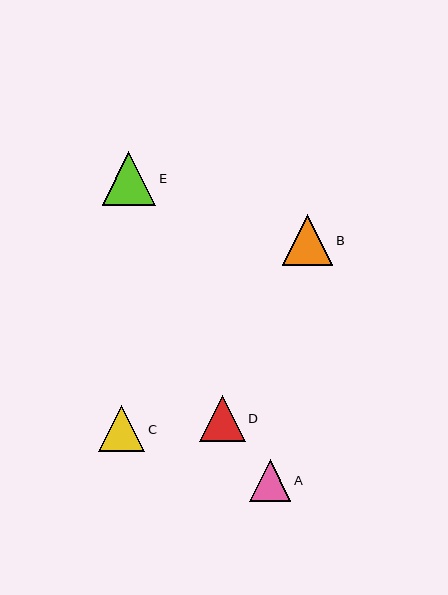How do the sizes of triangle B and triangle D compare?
Triangle B and triangle D are approximately the same size.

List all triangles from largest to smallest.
From largest to smallest: E, B, D, C, A.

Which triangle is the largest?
Triangle E is the largest with a size of approximately 54 pixels.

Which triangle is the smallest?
Triangle A is the smallest with a size of approximately 41 pixels.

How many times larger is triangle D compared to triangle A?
Triangle D is approximately 1.1 times the size of triangle A.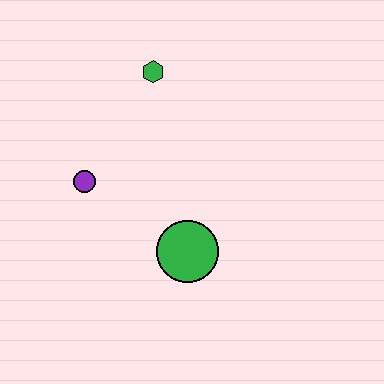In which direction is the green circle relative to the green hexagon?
The green circle is below the green hexagon.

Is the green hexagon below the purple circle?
No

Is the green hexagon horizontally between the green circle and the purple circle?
Yes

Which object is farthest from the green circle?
The green hexagon is farthest from the green circle.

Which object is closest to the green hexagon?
The purple circle is closest to the green hexagon.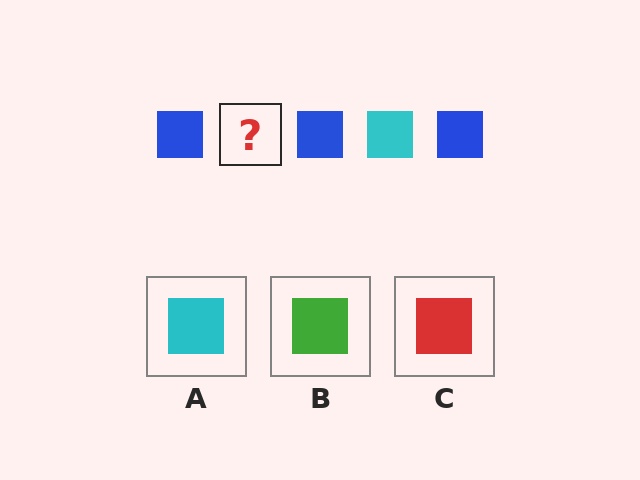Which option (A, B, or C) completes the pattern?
A.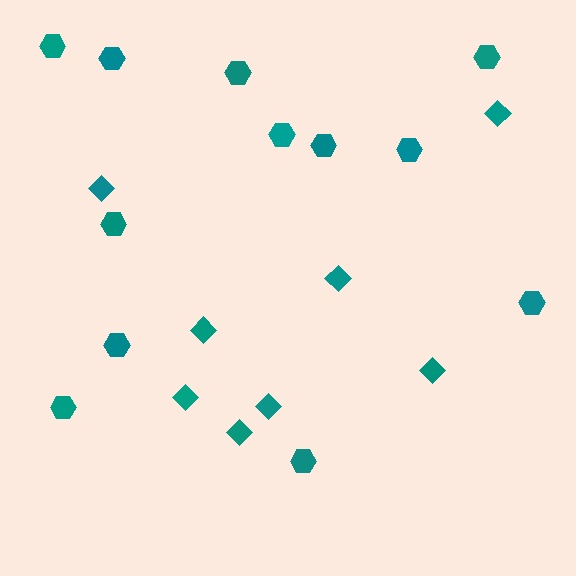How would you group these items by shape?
There are 2 groups: one group of hexagons (12) and one group of diamonds (8).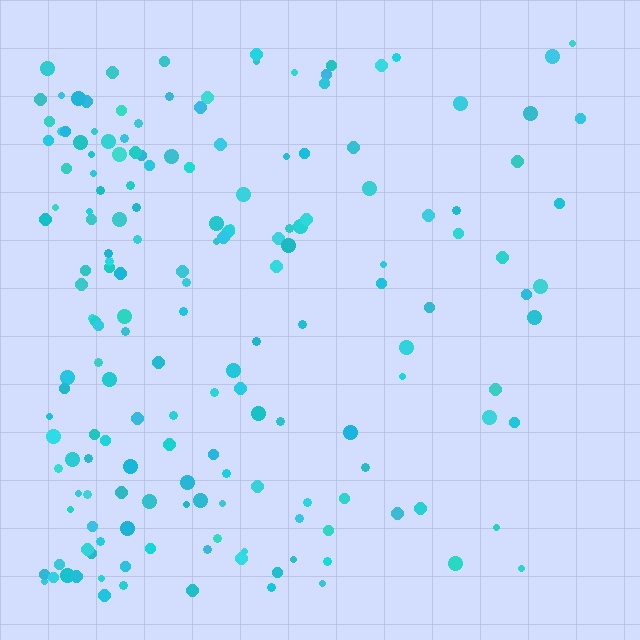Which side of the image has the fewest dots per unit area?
The right.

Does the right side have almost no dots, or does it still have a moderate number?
Still a moderate number, just noticeably fewer than the left.